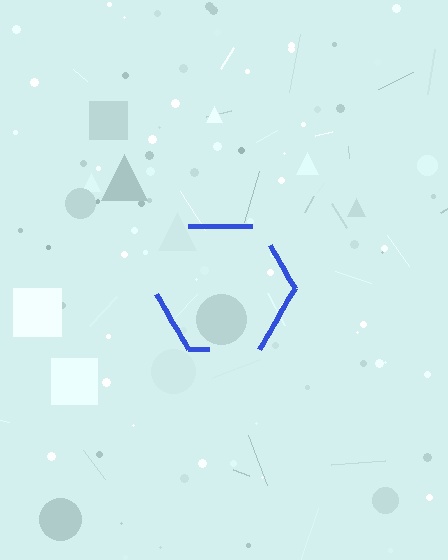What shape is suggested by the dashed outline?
The dashed outline suggests a hexagon.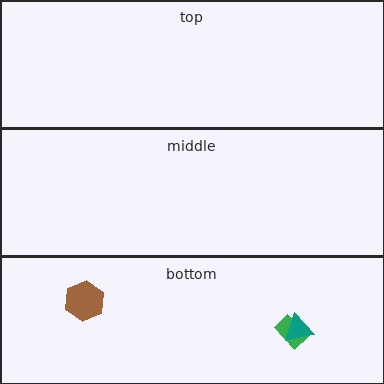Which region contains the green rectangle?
The bottom region.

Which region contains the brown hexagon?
The bottom region.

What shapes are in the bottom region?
The green rectangle, the teal triangle, the brown hexagon.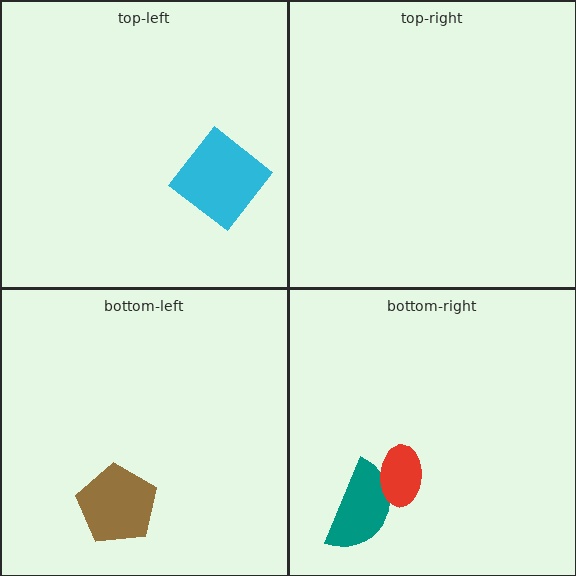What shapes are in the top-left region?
The cyan diamond.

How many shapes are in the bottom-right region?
2.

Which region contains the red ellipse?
The bottom-right region.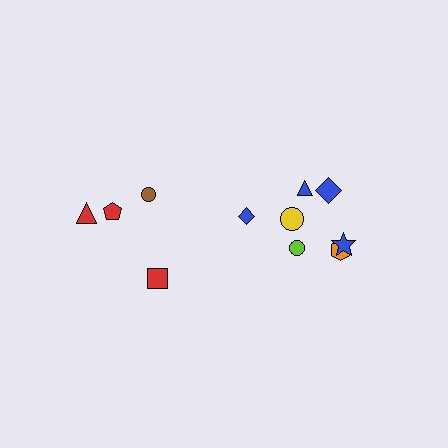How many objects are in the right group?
There are 7 objects.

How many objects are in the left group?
There are 4 objects.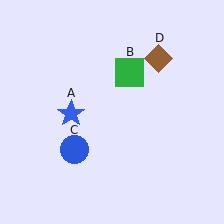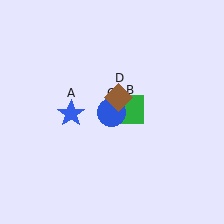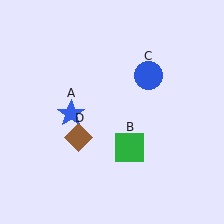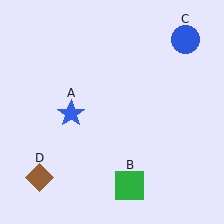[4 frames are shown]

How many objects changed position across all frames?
3 objects changed position: green square (object B), blue circle (object C), brown diamond (object D).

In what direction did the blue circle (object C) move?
The blue circle (object C) moved up and to the right.